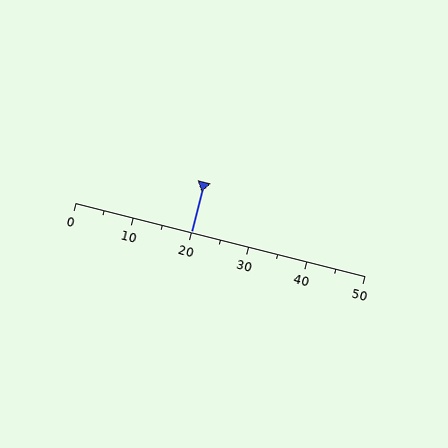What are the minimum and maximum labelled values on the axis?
The axis runs from 0 to 50.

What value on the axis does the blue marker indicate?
The marker indicates approximately 20.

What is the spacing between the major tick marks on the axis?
The major ticks are spaced 10 apart.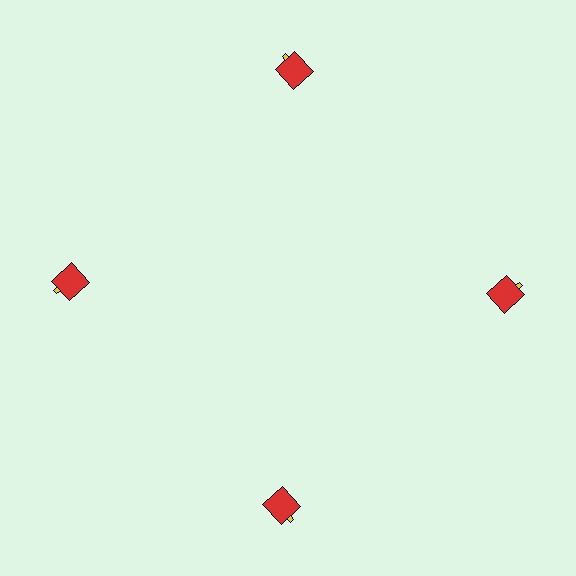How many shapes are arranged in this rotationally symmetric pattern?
There are 8 shapes, arranged in 4 groups of 2.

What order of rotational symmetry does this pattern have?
This pattern has 4-fold rotational symmetry.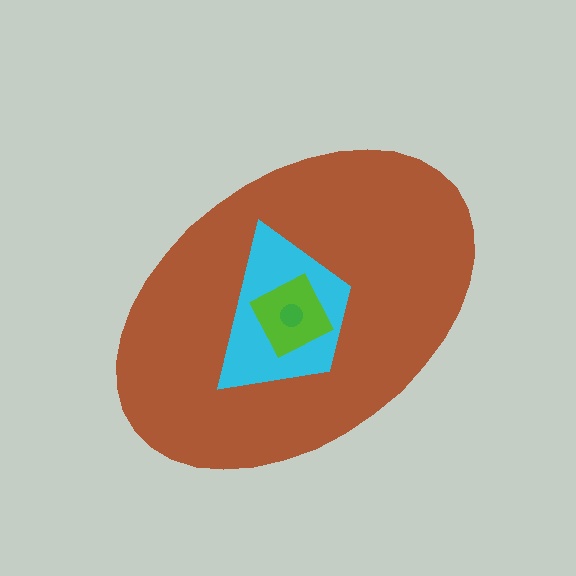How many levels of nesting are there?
4.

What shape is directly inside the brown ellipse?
The cyan trapezoid.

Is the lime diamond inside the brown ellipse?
Yes.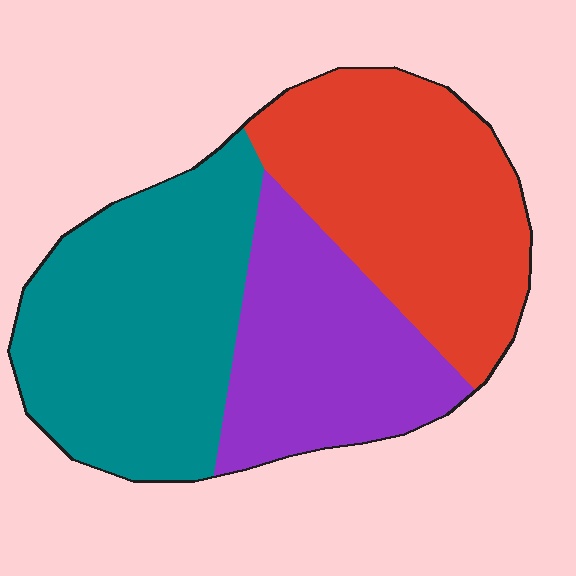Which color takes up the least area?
Purple, at roughly 25%.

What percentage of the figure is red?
Red covers around 35% of the figure.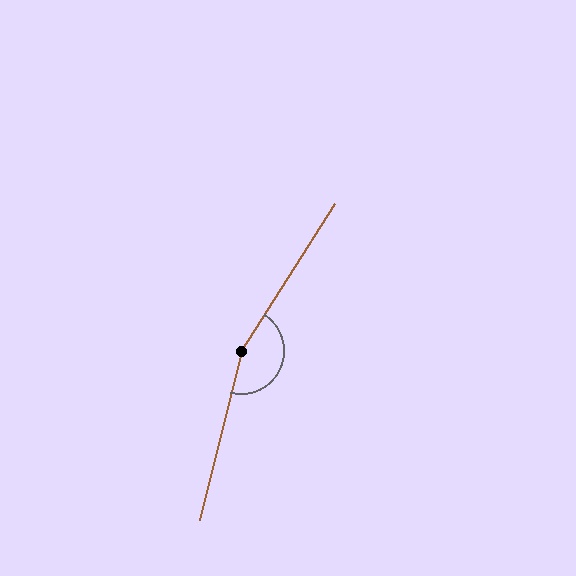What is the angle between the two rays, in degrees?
Approximately 162 degrees.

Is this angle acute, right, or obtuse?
It is obtuse.